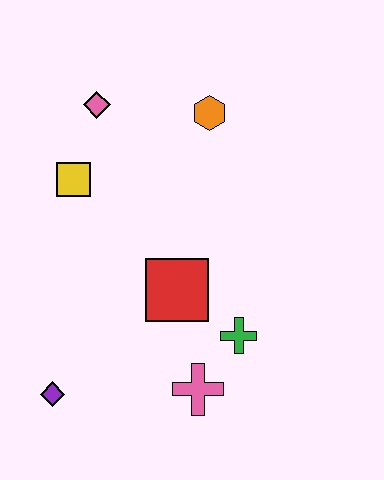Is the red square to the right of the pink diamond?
Yes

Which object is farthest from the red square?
The pink diamond is farthest from the red square.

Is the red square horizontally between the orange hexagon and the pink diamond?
Yes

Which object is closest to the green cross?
The pink cross is closest to the green cross.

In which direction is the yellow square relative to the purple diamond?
The yellow square is above the purple diamond.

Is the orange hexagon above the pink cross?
Yes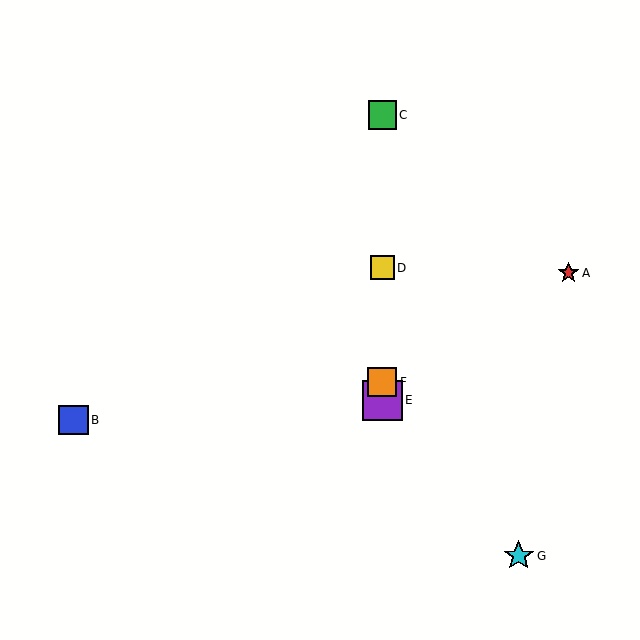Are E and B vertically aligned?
No, E is at x≈382 and B is at x≈74.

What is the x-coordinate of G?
Object G is at x≈519.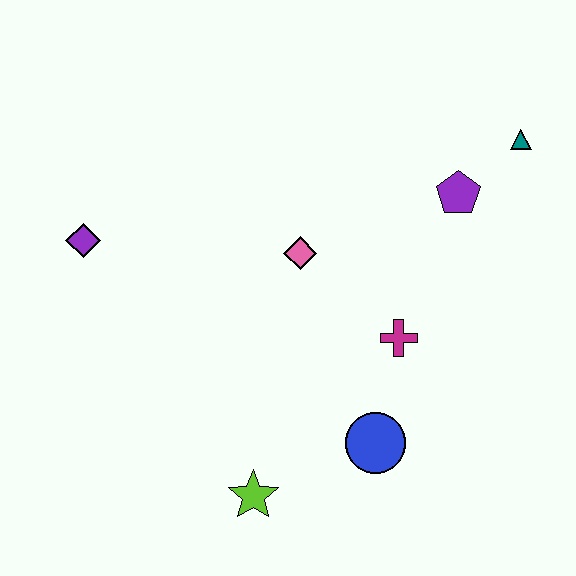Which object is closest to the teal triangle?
The purple pentagon is closest to the teal triangle.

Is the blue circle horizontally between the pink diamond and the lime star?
No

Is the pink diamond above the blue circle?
Yes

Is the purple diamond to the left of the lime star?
Yes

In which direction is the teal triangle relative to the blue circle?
The teal triangle is above the blue circle.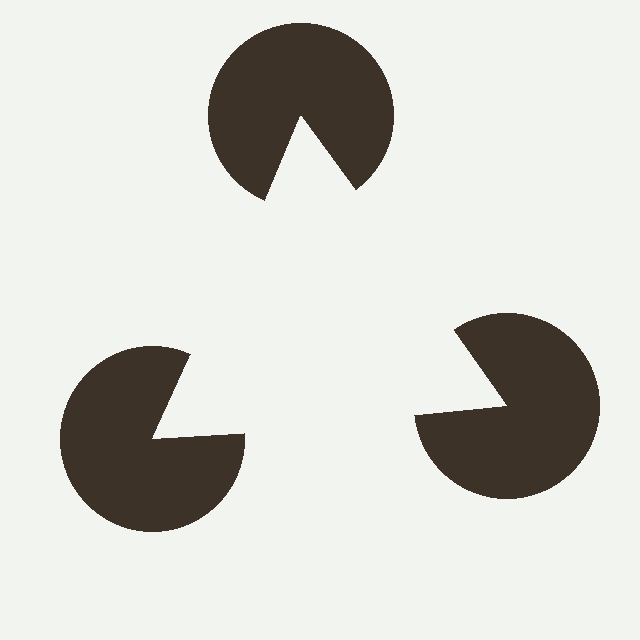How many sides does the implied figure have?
3 sides.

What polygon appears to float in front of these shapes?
An illusory triangle — its edges are inferred from the aligned wedge cuts in the pac-man discs, not physically drawn.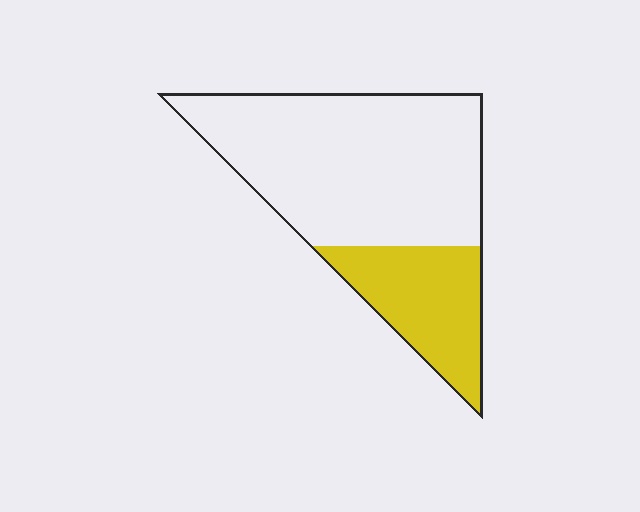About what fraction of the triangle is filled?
About one quarter (1/4).